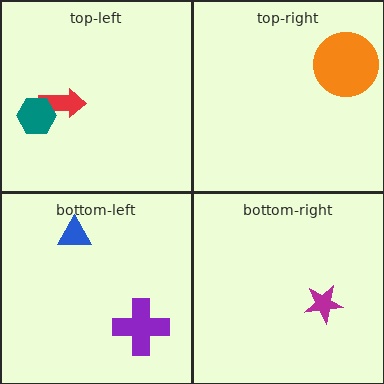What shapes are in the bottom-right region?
The magenta star.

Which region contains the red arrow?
The top-left region.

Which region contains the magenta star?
The bottom-right region.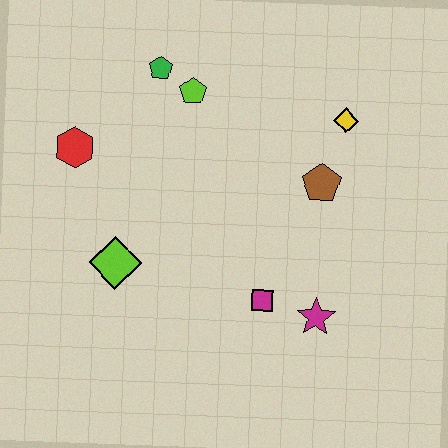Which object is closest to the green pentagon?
The lime pentagon is closest to the green pentagon.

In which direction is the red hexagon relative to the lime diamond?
The red hexagon is above the lime diamond.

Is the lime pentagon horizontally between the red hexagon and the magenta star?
Yes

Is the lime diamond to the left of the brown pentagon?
Yes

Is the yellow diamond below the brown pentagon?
No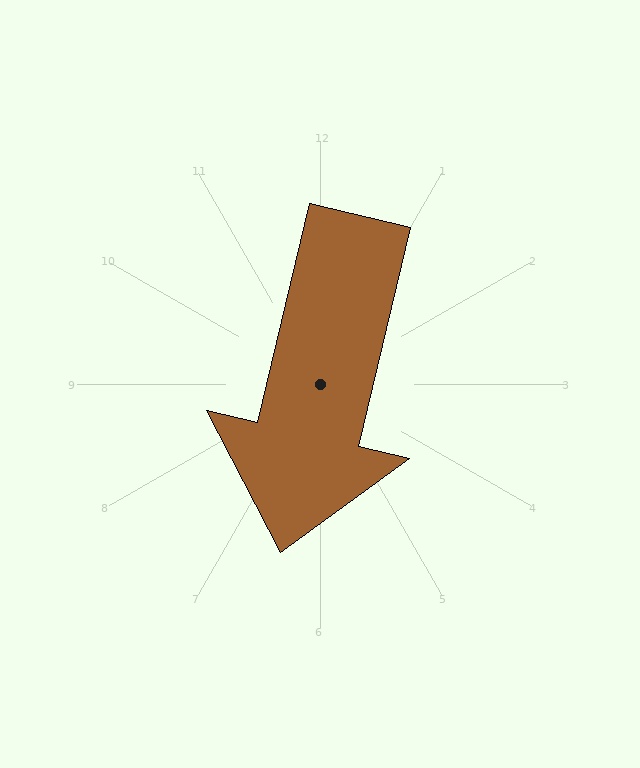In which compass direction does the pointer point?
South.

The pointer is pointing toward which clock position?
Roughly 6 o'clock.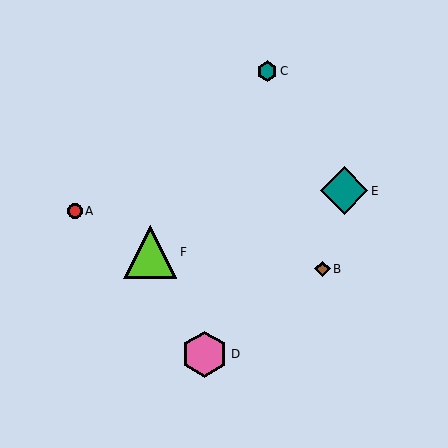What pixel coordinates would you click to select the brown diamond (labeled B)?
Click at (323, 269) to select the brown diamond B.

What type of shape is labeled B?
Shape B is a brown diamond.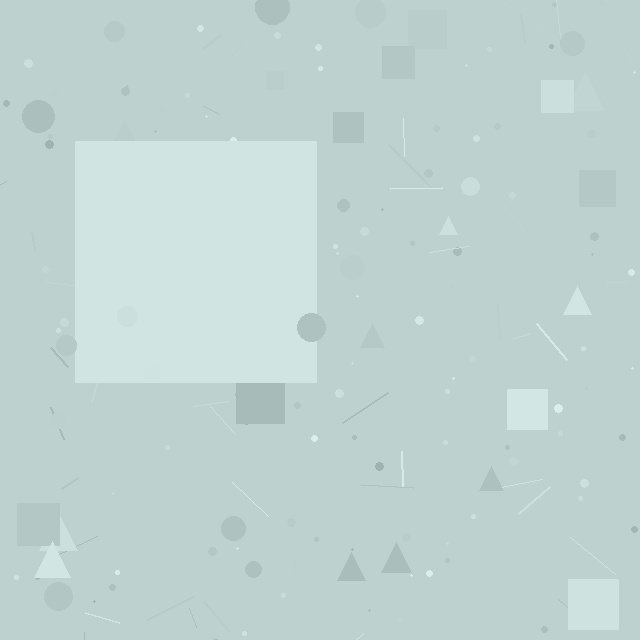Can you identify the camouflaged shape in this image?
The camouflaged shape is a square.